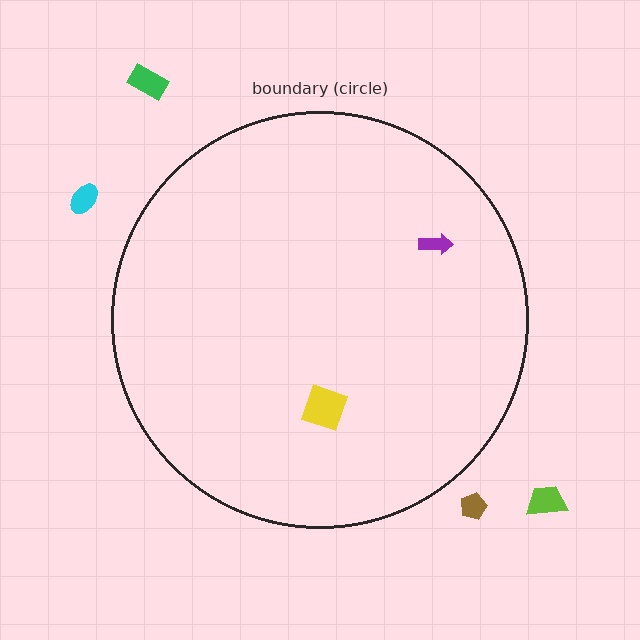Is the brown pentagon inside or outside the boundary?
Outside.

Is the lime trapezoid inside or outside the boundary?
Outside.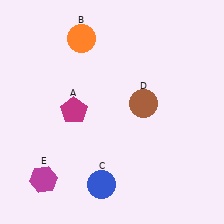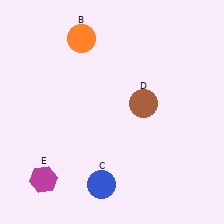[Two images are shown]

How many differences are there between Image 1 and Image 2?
There is 1 difference between the two images.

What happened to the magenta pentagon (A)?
The magenta pentagon (A) was removed in Image 2. It was in the top-left area of Image 1.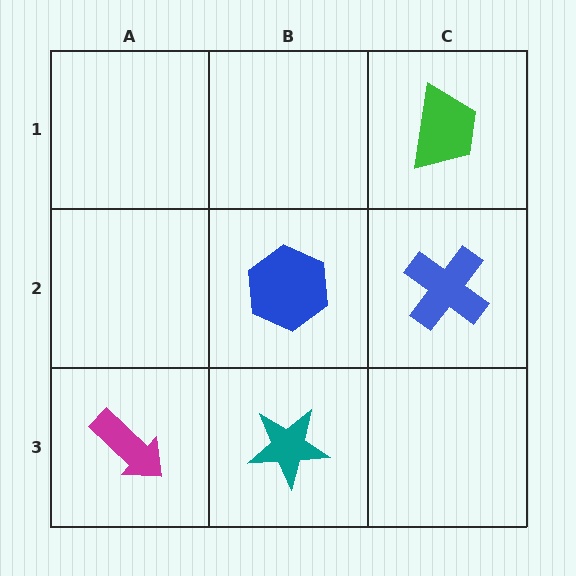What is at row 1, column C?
A green trapezoid.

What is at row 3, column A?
A magenta arrow.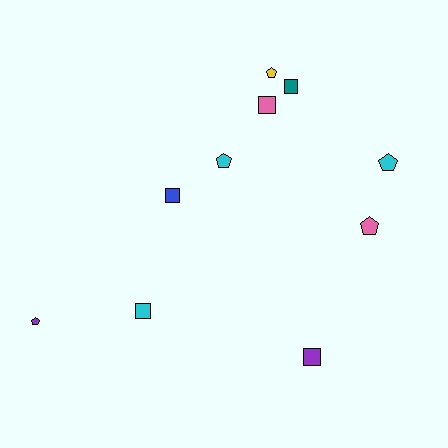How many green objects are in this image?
There are no green objects.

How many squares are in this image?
There are 5 squares.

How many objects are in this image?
There are 10 objects.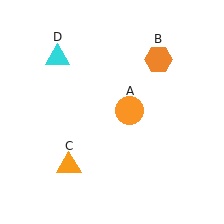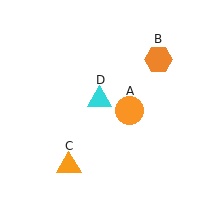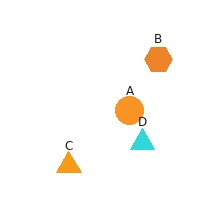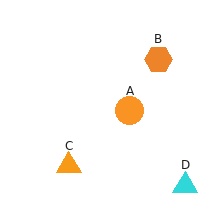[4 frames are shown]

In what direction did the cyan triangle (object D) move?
The cyan triangle (object D) moved down and to the right.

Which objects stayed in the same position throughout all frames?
Orange circle (object A) and orange hexagon (object B) and orange triangle (object C) remained stationary.